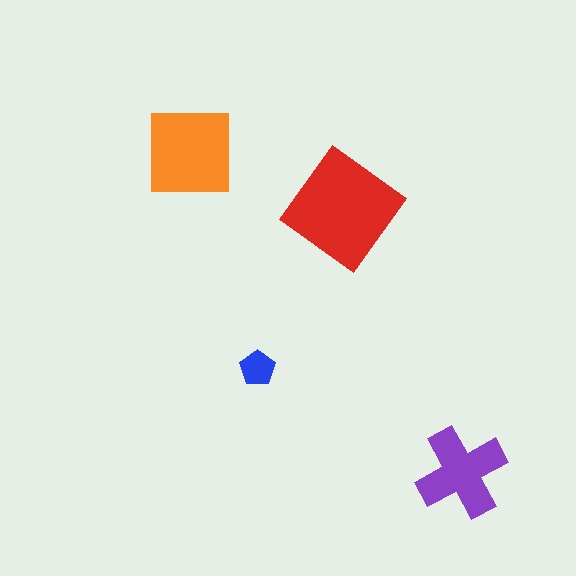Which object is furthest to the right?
The purple cross is rightmost.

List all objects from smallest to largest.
The blue pentagon, the purple cross, the orange square, the red diamond.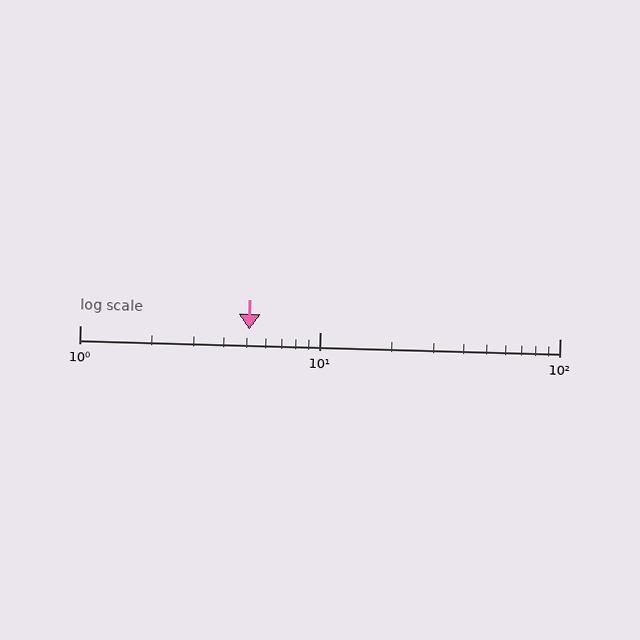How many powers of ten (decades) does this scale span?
The scale spans 2 decades, from 1 to 100.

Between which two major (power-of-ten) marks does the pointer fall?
The pointer is between 1 and 10.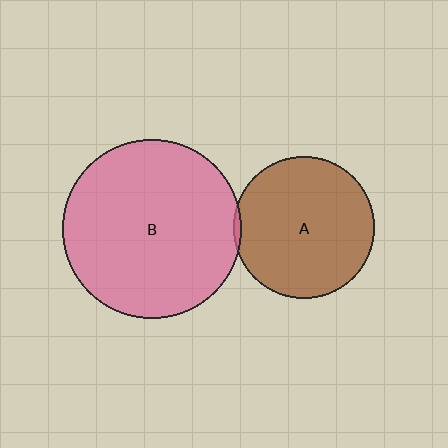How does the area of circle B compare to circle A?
Approximately 1.6 times.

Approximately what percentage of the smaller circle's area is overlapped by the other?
Approximately 5%.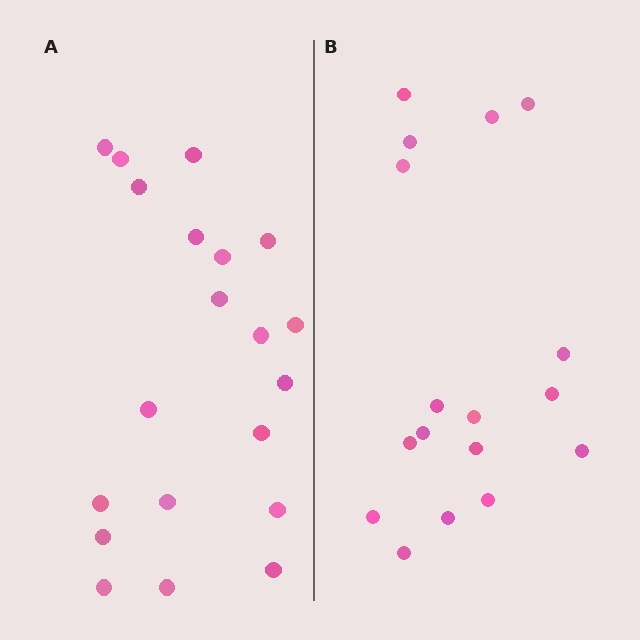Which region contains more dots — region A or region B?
Region A (the left region) has more dots.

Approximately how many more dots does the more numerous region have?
Region A has just a few more — roughly 2 or 3 more dots than region B.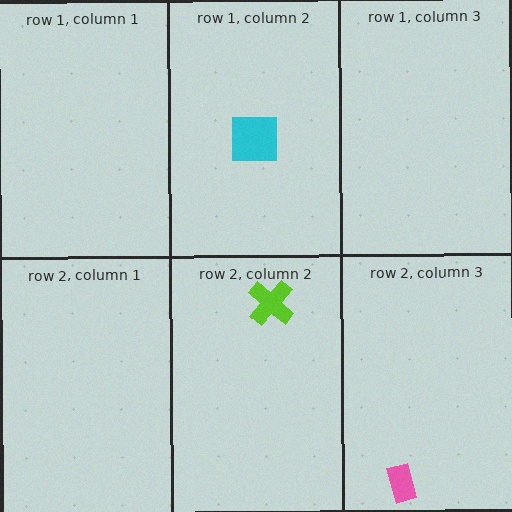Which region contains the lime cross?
The row 2, column 2 region.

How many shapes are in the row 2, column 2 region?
1.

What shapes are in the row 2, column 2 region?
The lime cross.